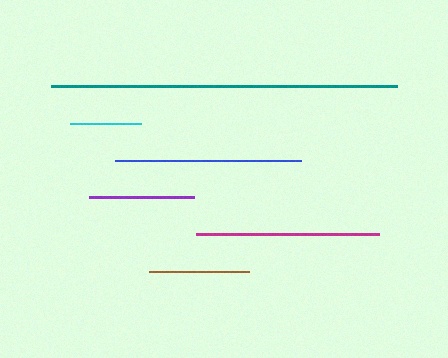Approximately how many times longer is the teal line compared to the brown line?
The teal line is approximately 3.5 times the length of the brown line.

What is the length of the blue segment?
The blue segment is approximately 187 pixels long.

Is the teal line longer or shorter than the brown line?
The teal line is longer than the brown line.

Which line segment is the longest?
The teal line is the longest at approximately 346 pixels.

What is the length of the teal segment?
The teal segment is approximately 346 pixels long.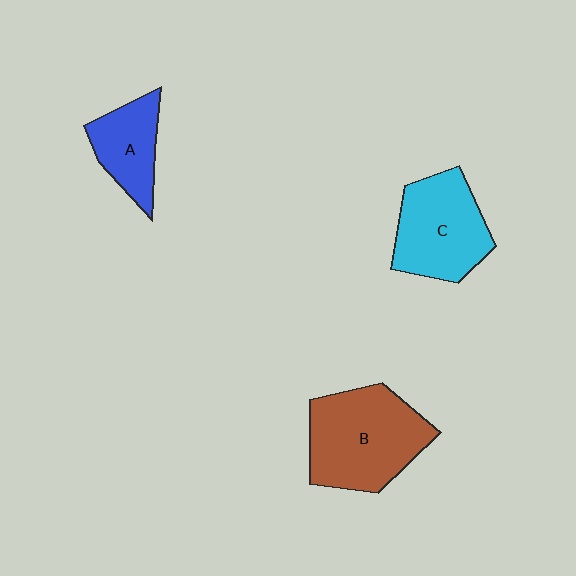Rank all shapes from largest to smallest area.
From largest to smallest: B (brown), C (cyan), A (blue).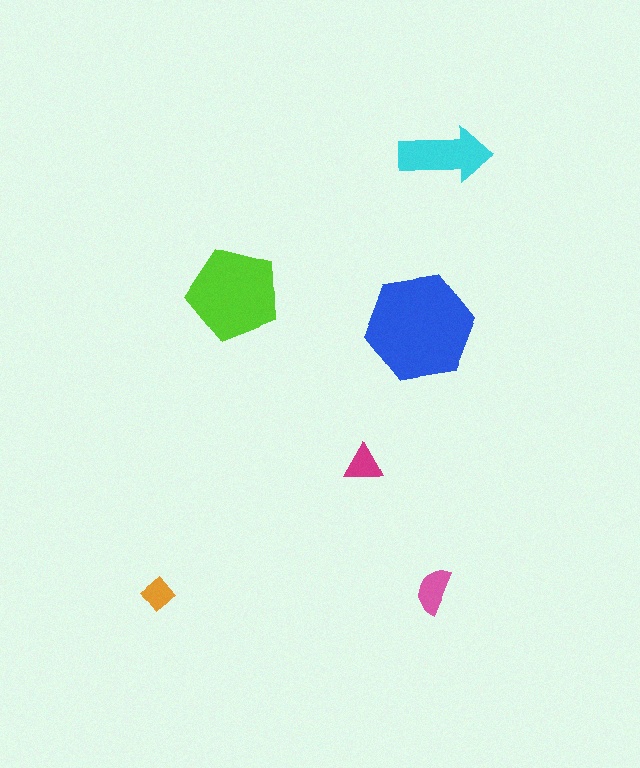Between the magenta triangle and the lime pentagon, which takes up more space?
The lime pentagon.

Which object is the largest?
The blue hexagon.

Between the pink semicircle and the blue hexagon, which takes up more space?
The blue hexagon.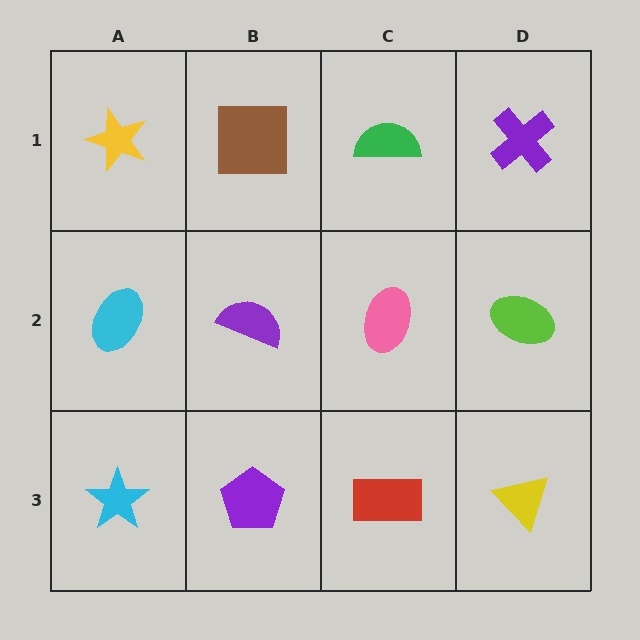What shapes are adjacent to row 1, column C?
A pink ellipse (row 2, column C), a brown square (row 1, column B), a purple cross (row 1, column D).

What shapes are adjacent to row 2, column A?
A yellow star (row 1, column A), a cyan star (row 3, column A), a purple semicircle (row 2, column B).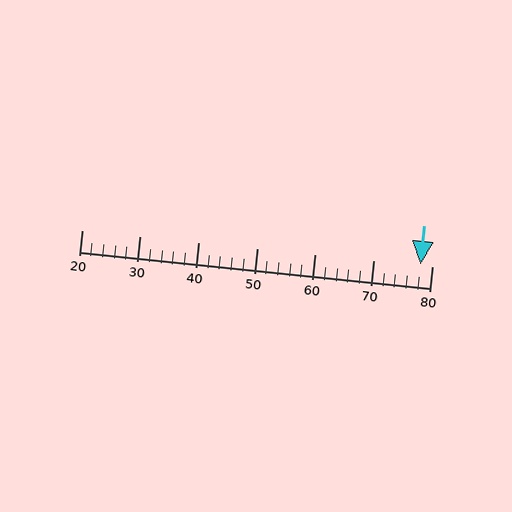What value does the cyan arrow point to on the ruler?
The cyan arrow points to approximately 78.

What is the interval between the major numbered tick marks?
The major tick marks are spaced 10 units apart.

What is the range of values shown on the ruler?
The ruler shows values from 20 to 80.